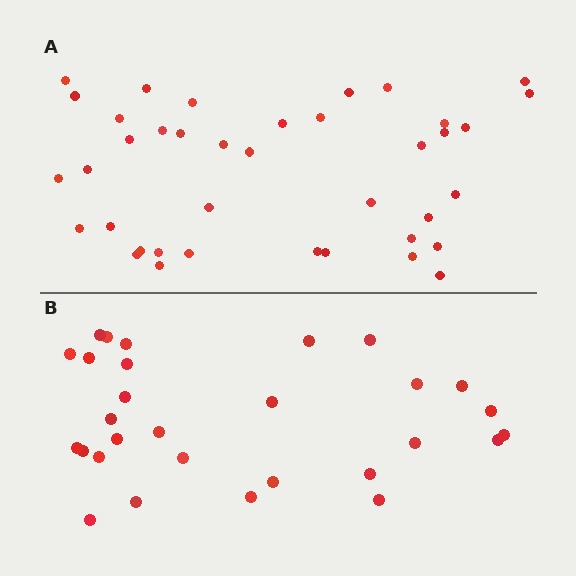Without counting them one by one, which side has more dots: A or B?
Region A (the top region) has more dots.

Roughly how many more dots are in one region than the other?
Region A has roughly 10 or so more dots than region B.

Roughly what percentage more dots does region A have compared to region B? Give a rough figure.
About 35% more.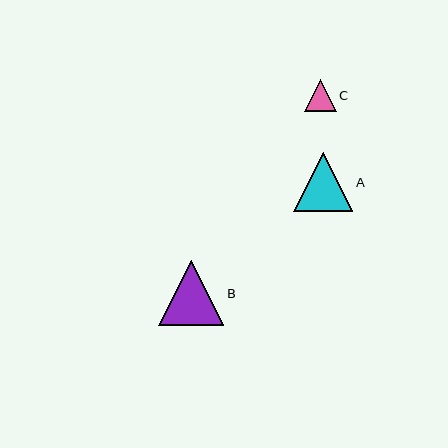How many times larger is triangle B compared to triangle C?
Triangle B is approximately 2.1 times the size of triangle C.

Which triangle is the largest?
Triangle B is the largest with a size of approximately 65 pixels.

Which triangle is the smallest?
Triangle C is the smallest with a size of approximately 32 pixels.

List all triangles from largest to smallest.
From largest to smallest: B, A, C.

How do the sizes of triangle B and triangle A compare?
Triangle B and triangle A are approximately the same size.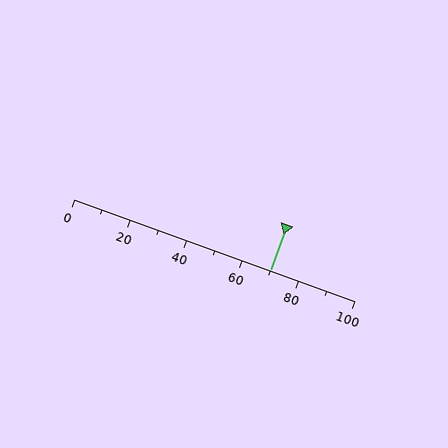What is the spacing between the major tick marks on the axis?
The major ticks are spaced 20 apart.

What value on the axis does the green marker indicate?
The marker indicates approximately 70.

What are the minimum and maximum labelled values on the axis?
The axis runs from 0 to 100.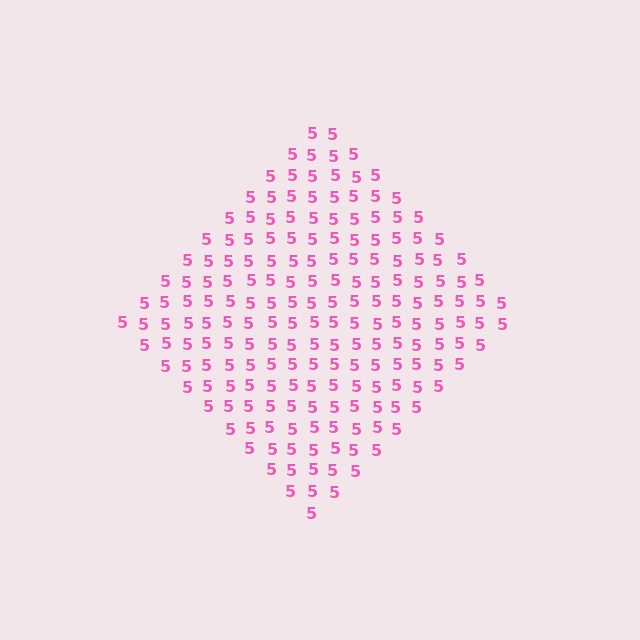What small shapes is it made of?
It is made of small digit 5's.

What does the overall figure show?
The overall figure shows a diamond.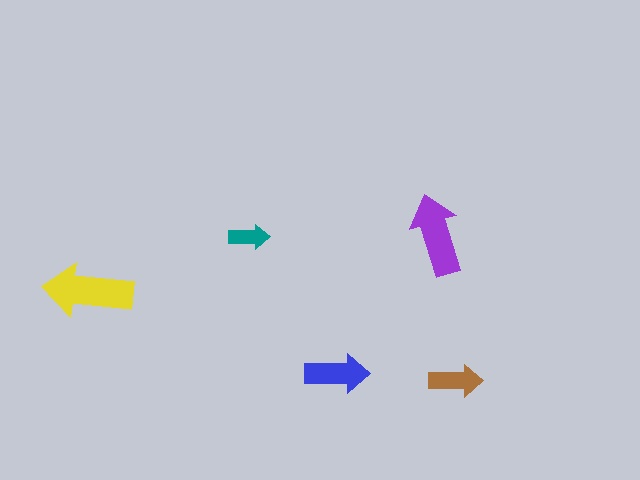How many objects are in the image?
There are 5 objects in the image.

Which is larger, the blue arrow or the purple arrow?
The purple one.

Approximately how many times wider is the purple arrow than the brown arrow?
About 1.5 times wider.